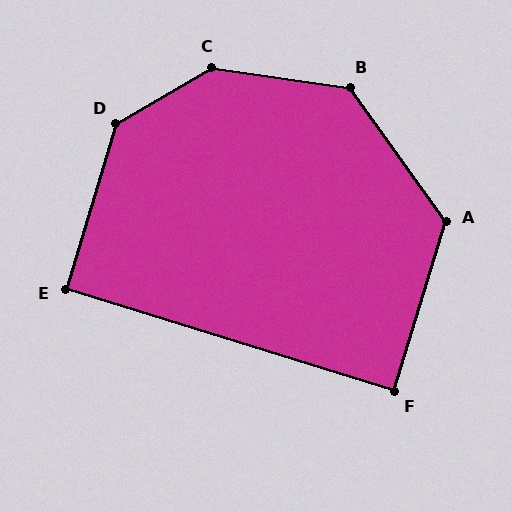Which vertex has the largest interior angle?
C, at approximately 142 degrees.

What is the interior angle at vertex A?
Approximately 127 degrees (obtuse).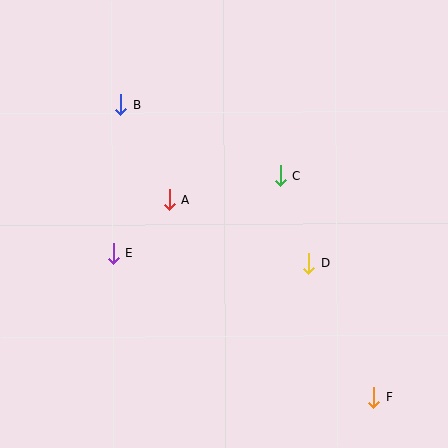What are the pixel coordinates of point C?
Point C is at (280, 175).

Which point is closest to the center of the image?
Point A at (169, 200) is closest to the center.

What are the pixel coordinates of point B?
Point B is at (121, 104).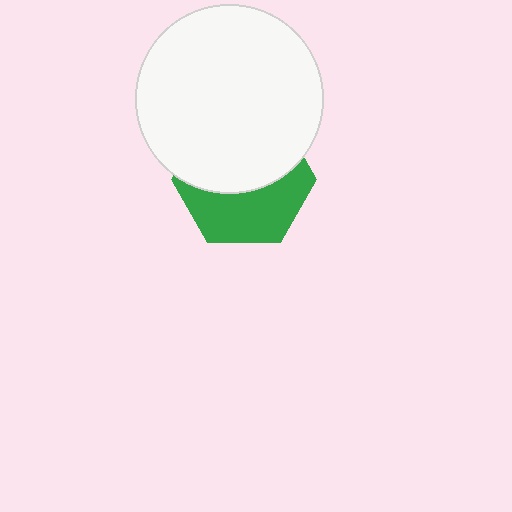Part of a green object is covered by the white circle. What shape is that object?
It is a hexagon.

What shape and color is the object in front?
The object in front is a white circle.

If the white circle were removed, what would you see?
You would see the complete green hexagon.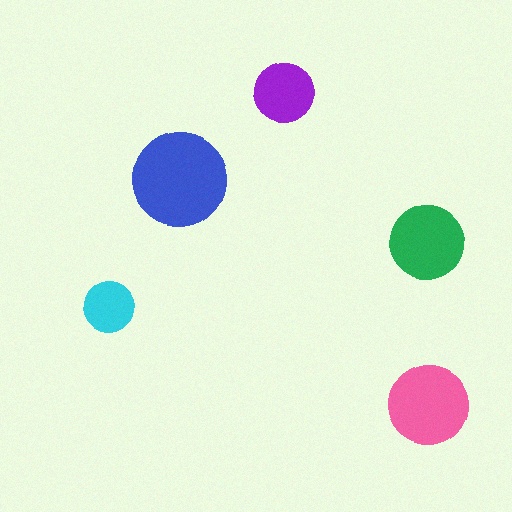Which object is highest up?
The purple circle is topmost.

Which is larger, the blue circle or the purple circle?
The blue one.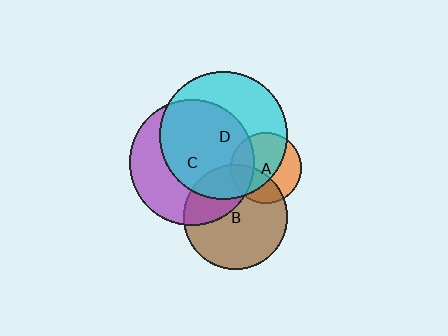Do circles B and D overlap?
Yes.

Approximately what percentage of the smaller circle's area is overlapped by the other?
Approximately 25%.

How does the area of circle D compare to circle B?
Approximately 1.5 times.